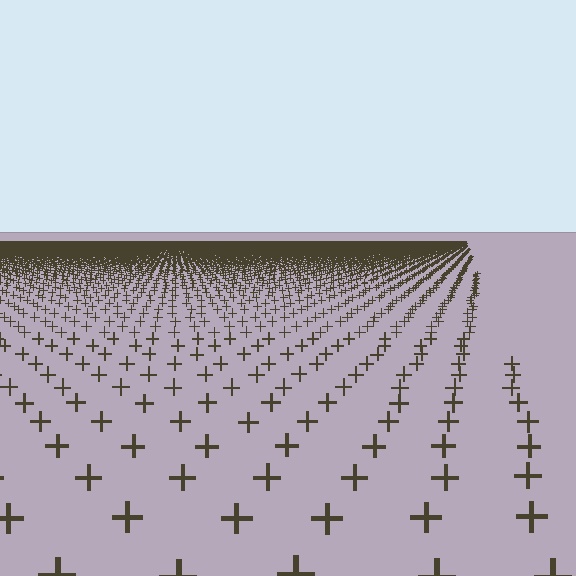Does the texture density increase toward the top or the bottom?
Density increases toward the top.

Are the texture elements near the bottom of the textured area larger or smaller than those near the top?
Larger. Near the bottom, elements are closer to the viewer and appear at a bigger on-screen size.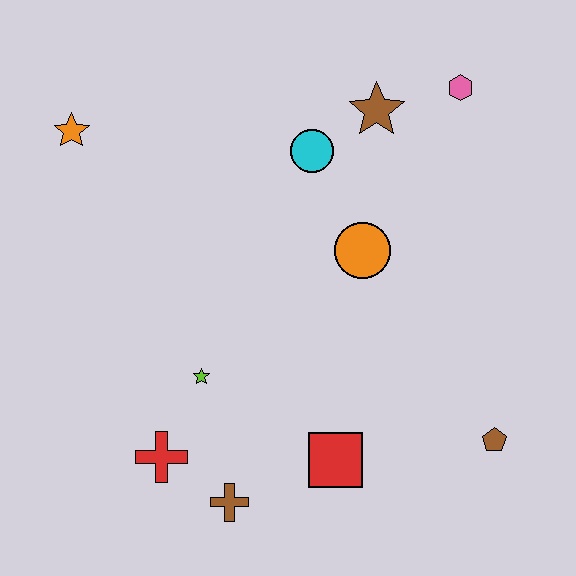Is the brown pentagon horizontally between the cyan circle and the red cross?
No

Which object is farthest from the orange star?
The brown pentagon is farthest from the orange star.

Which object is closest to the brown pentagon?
The red square is closest to the brown pentagon.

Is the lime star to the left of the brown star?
Yes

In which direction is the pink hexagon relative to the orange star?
The pink hexagon is to the right of the orange star.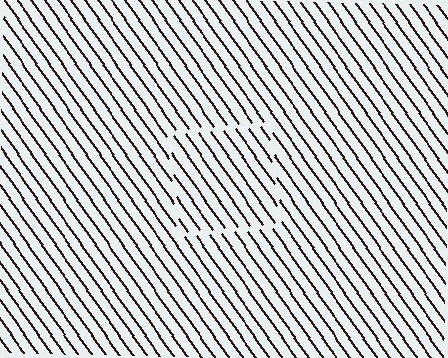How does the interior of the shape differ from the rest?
The interior of the shape contains the same grating, shifted by half a period — the contour is defined by the phase discontinuity where line-ends from the inner and outer gratings abut.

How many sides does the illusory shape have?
4 sides — the line-ends trace a square.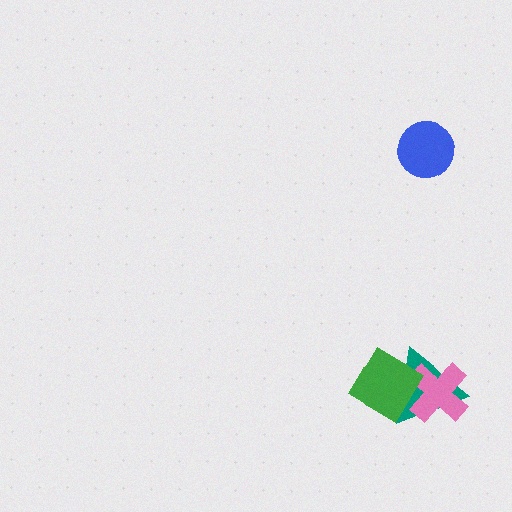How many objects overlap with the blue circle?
0 objects overlap with the blue circle.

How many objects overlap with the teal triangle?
2 objects overlap with the teal triangle.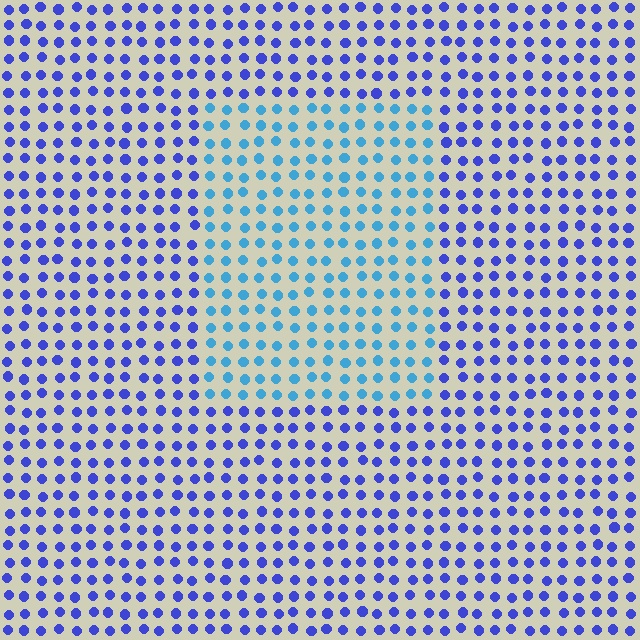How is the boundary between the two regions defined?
The boundary is defined purely by a slight shift in hue (about 39 degrees). Spacing, size, and orientation are identical on both sides.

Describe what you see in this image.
The image is filled with small blue elements in a uniform arrangement. A rectangle-shaped region is visible where the elements are tinted to a slightly different hue, forming a subtle color boundary.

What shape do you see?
I see a rectangle.